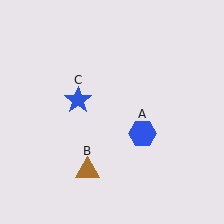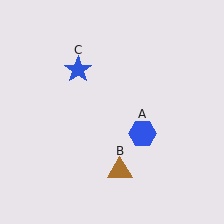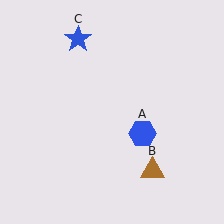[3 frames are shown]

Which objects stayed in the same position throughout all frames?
Blue hexagon (object A) remained stationary.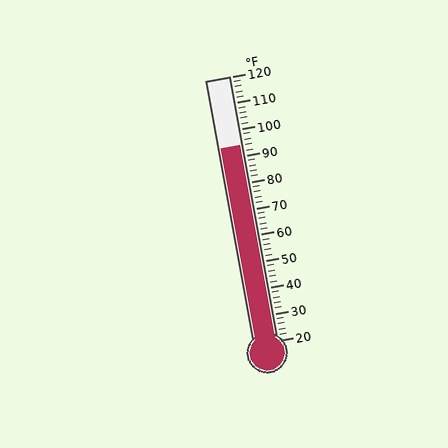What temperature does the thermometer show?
The thermometer shows approximately 94°F.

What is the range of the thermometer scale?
The thermometer scale ranges from 20°F to 120°F.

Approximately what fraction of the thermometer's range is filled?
The thermometer is filled to approximately 75% of its range.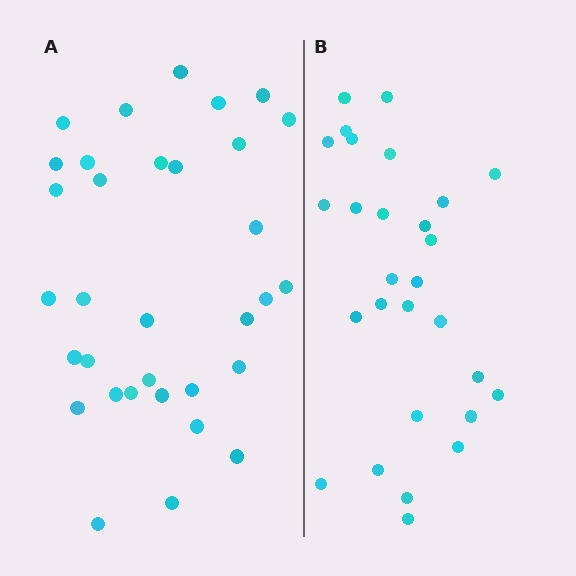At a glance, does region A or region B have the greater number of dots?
Region A (the left region) has more dots.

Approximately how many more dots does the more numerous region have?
Region A has about 5 more dots than region B.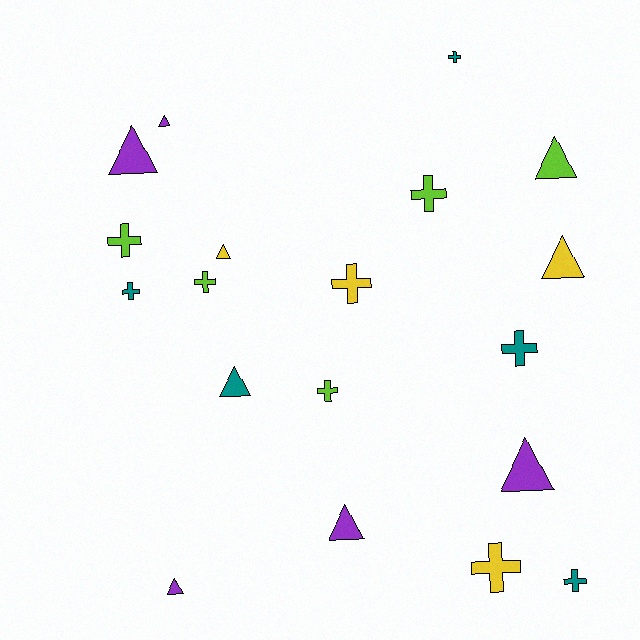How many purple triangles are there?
There are 5 purple triangles.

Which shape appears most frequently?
Cross, with 10 objects.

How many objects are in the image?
There are 19 objects.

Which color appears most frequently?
Teal, with 5 objects.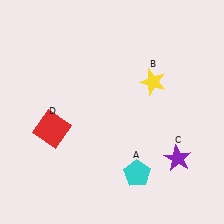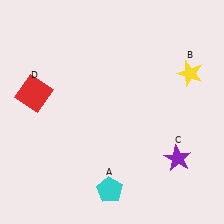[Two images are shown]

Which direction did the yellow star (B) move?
The yellow star (B) moved right.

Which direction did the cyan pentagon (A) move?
The cyan pentagon (A) moved left.